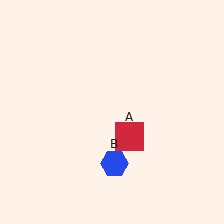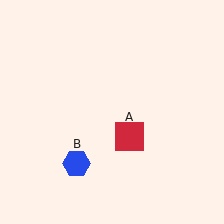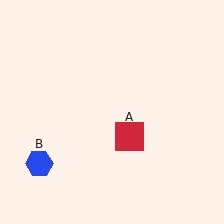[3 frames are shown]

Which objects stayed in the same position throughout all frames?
Red square (object A) remained stationary.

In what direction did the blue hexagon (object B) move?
The blue hexagon (object B) moved left.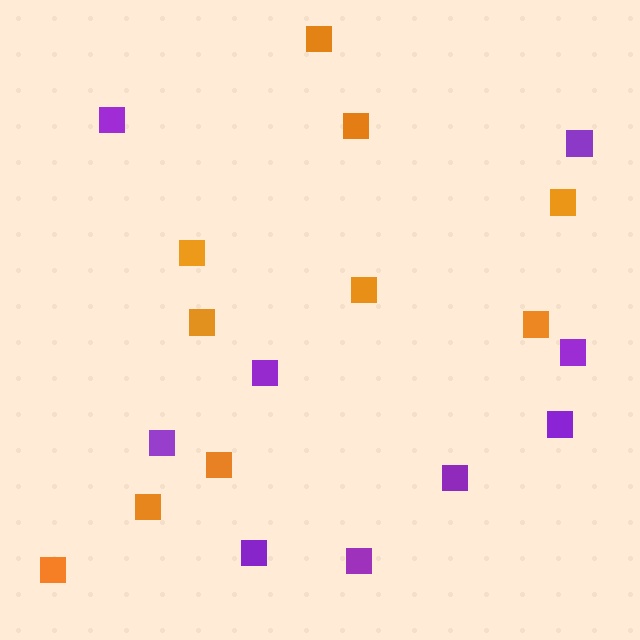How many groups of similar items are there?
There are 2 groups: one group of purple squares (9) and one group of orange squares (10).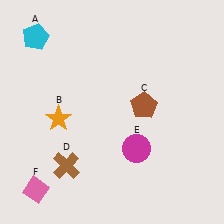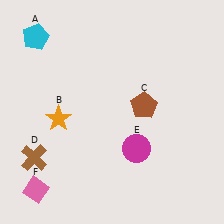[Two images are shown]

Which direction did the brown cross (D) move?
The brown cross (D) moved left.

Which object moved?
The brown cross (D) moved left.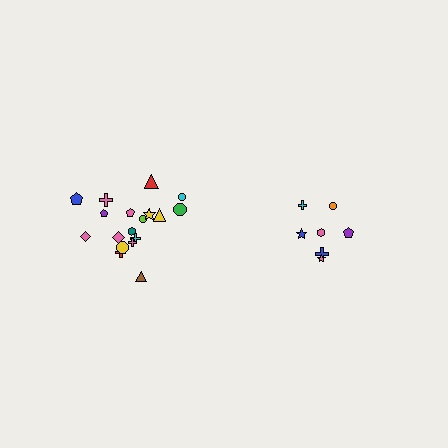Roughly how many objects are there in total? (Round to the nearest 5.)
Roughly 25 objects in total.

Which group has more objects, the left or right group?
The left group.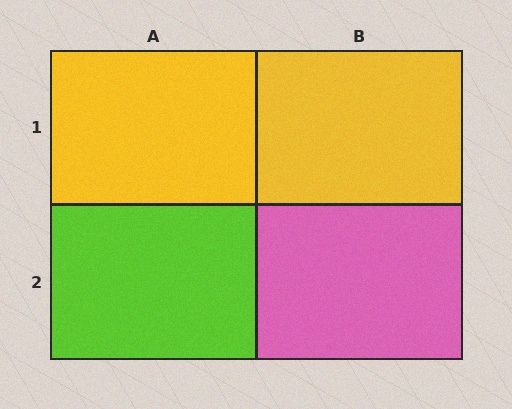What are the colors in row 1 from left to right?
Yellow, yellow.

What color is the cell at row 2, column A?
Lime.